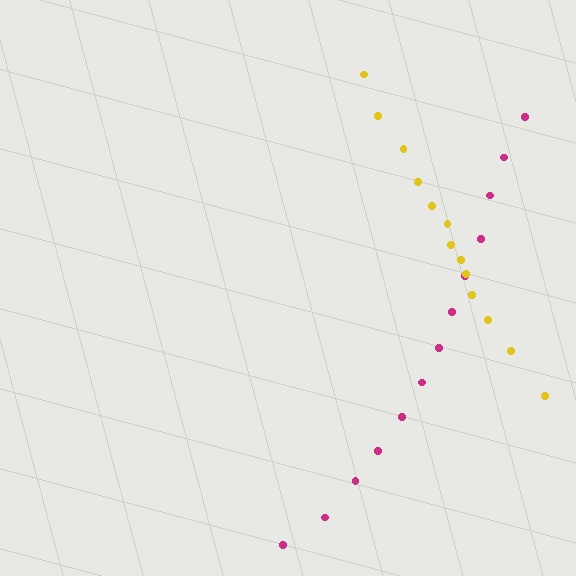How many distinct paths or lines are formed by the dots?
There are 2 distinct paths.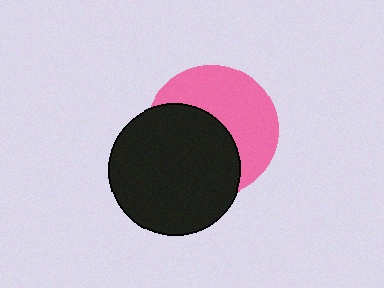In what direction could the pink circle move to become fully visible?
The pink circle could move toward the upper-right. That would shift it out from behind the black circle entirely.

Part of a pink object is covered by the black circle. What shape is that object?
It is a circle.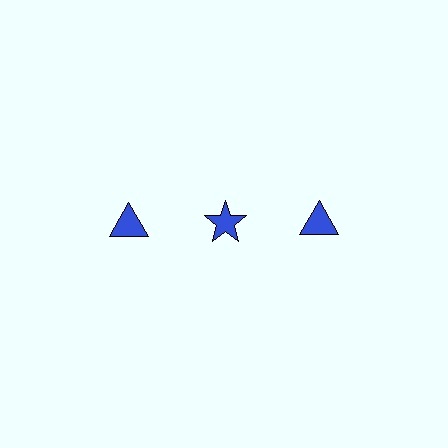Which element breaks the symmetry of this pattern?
The blue star in the top row, second from left column breaks the symmetry. All other shapes are blue triangles.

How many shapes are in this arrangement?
There are 3 shapes arranged in a grid pattern.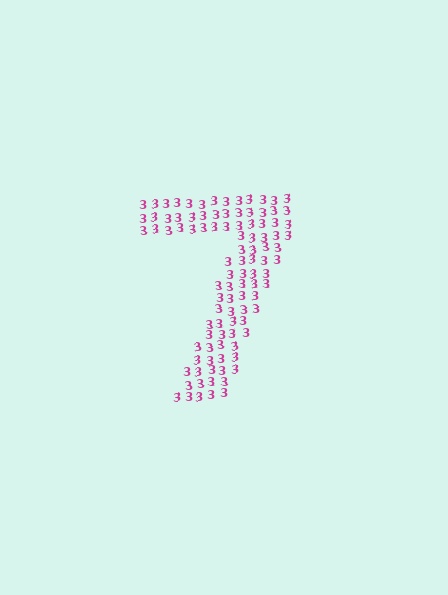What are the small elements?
The small elements are digit 3's.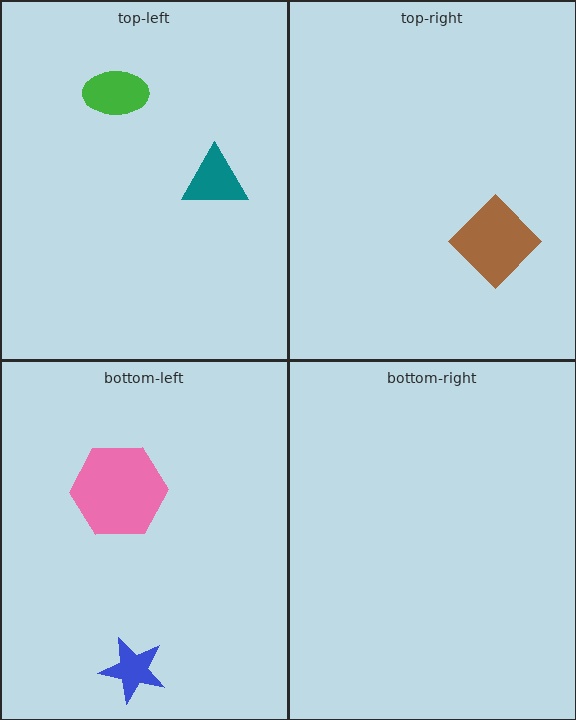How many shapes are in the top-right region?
1.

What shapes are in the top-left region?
The green ellipse, the teal triangle.